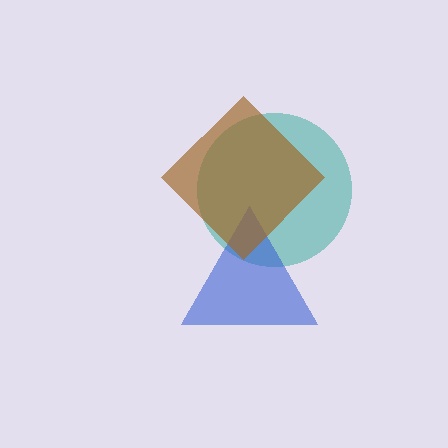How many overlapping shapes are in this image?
There are 3 overlapping shapes in the image.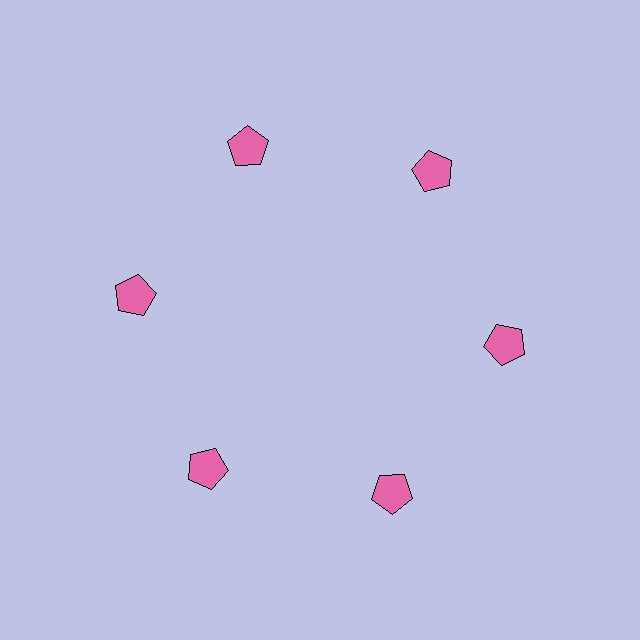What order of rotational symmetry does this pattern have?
This pattern has 6-fold rotational symmetry.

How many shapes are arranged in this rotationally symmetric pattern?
There are 6 shapes, arranged in 6 groups of 1.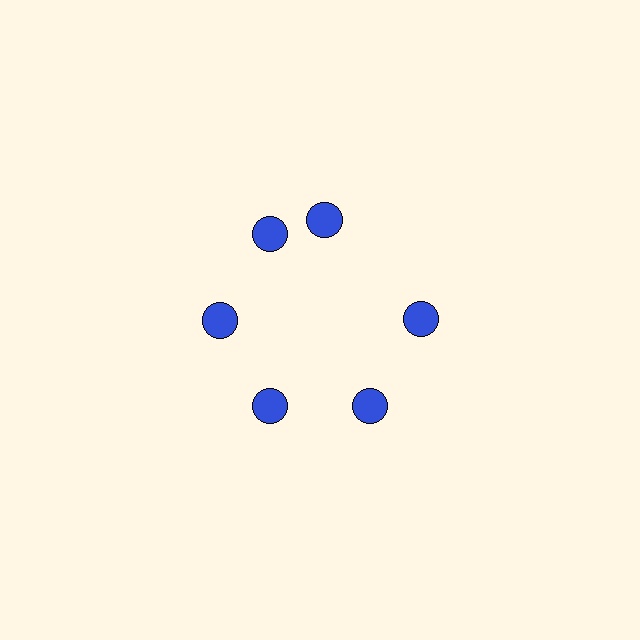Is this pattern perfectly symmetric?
No. The 6 blue circles are arranged in a ring, but one element near the 1 o'clock position is rotated out of alignment along the ring, breaking the 6-fold rotational symmetry.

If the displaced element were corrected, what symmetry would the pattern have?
It would have 6-fold rotational symmetry — the pattern would map onto itself every 60 degrees.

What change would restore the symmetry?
The symmetry would be restored by rotating it back into even spacing with its neighbors so that all 6 circles sit at equal angles and equal distance from the center.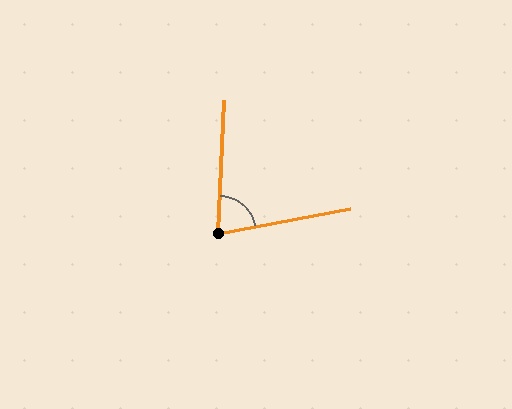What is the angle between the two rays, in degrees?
Approximately 77 degrees.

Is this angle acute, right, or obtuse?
It is acute.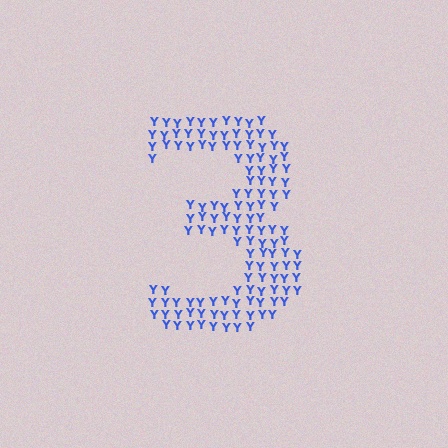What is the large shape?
The large shape is the digit 3.